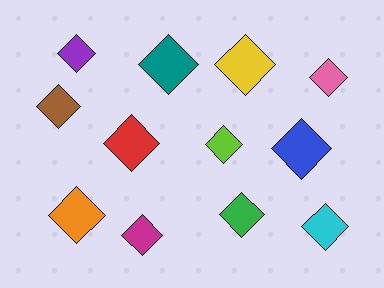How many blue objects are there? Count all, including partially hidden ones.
There is 1 blue object.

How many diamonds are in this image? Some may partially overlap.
There are 12 diamonds.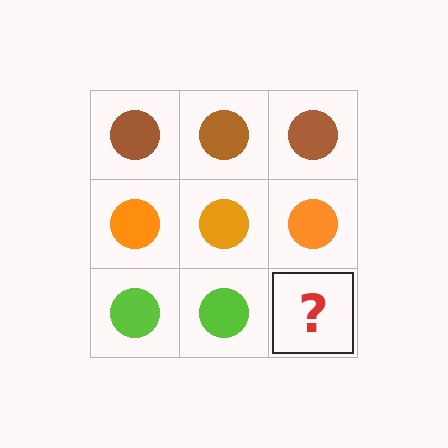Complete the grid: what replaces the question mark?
The question mark should be replaced with a lime circle.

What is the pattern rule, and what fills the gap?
The rule is that each row has a consistent color. The gap should be filled with a lime circle.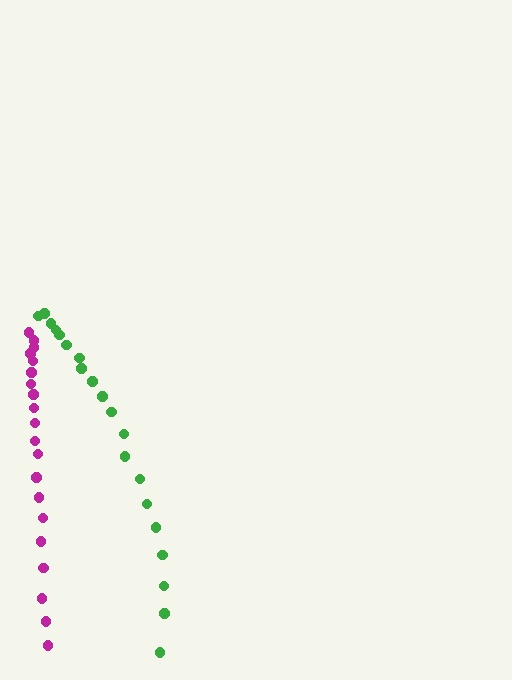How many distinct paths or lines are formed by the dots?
There are 2 distinct paths.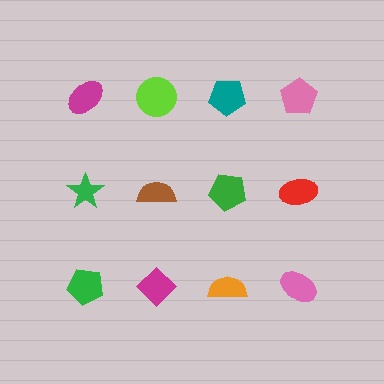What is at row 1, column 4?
A pink pentagon.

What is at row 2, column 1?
A green star.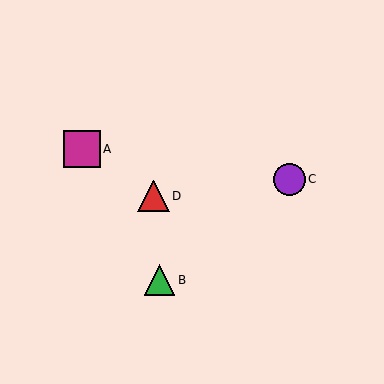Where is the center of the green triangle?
The center of the green triangle is at (159, 280).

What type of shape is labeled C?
Shape C is a purple circle.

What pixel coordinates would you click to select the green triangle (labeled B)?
Click at (159, 280) to select the green triangle B.